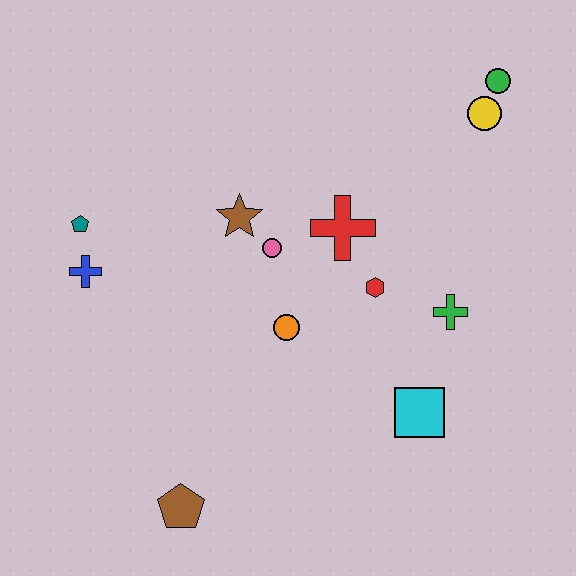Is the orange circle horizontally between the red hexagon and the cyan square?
No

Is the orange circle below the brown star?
Yes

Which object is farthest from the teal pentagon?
The green circle is farthest from the teal pentagon.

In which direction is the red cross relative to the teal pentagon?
The red cross is to the right of the teal pentagon.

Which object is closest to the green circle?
The yellow circle is closest to the green circle.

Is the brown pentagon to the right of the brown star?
No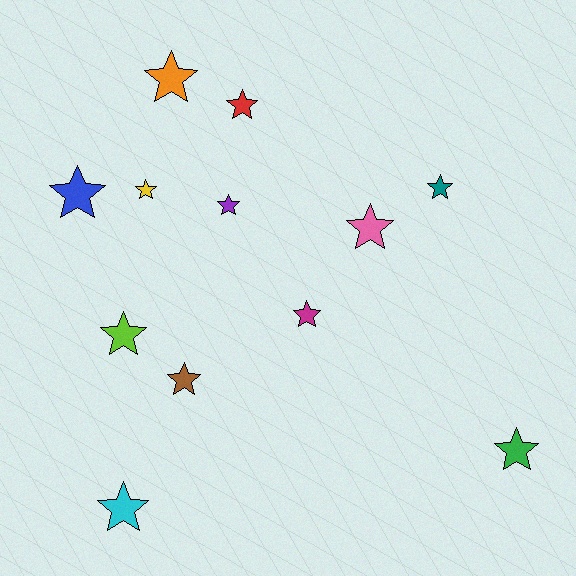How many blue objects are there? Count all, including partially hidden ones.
There is 1 blue object.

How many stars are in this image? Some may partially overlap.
There are 12 stars.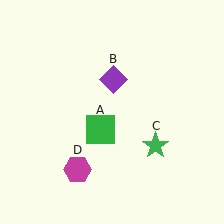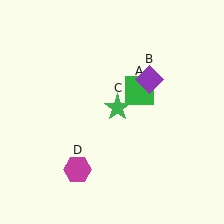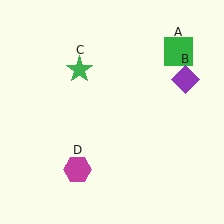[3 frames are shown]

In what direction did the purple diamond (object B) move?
The purple diamond (object B) moved right.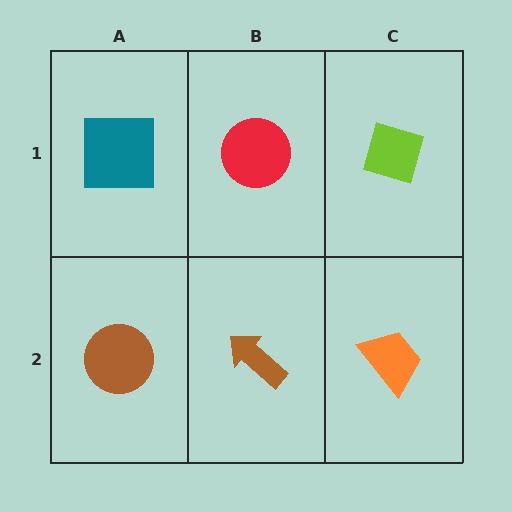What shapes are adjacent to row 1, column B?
A brown arrow (row 2, column B), a teal square (row 1, column A), a lime diamond (row 1, column C).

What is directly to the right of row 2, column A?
A brown arrow.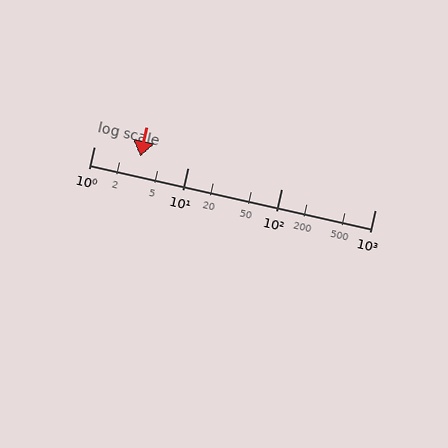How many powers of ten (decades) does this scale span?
The scale spans 3 decades, from 1 to 1000.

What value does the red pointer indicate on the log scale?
The pointer indicates approximately 3.1.